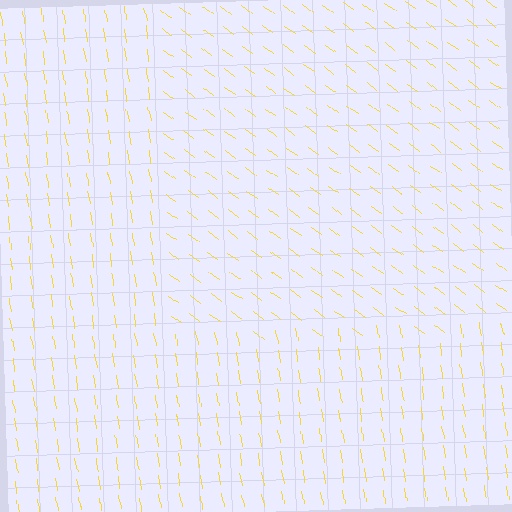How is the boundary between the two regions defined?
The boundary is defined purely by a change in line orientation (approximately 45 degrees difference). All lines are the same color and thickness.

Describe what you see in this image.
The image is filled with small yellow line segments. A rectangle region in the image has lines oriented differently from the surrounding lines, creating a visible texture boundary.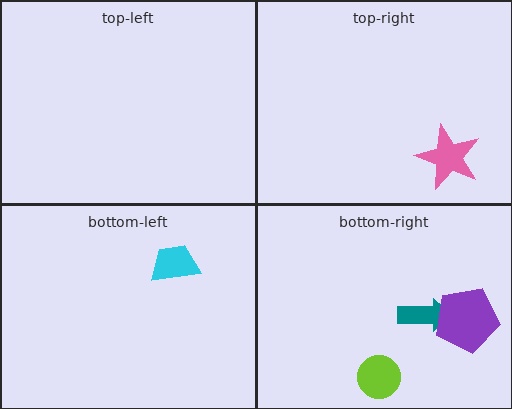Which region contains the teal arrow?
The bottom-right region.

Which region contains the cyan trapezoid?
The bottom-left region.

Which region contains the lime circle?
The bottom-right region.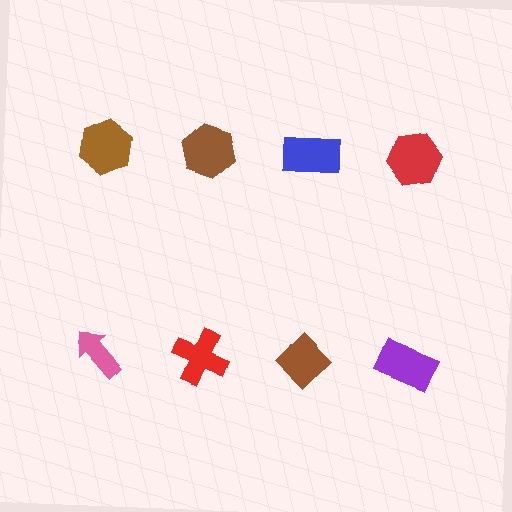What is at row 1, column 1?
A brown hexagon.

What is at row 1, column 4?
A red hexagon.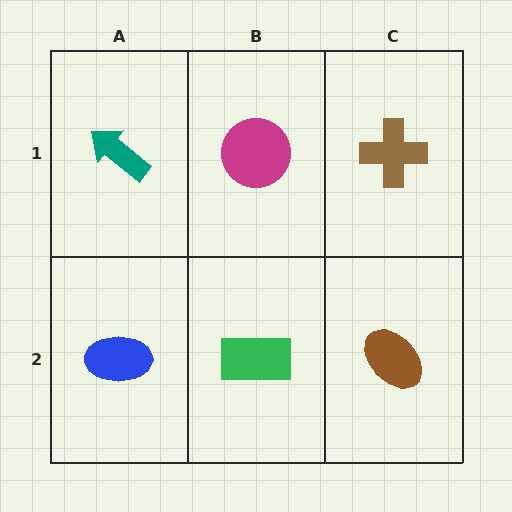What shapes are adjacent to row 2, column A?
A teal arrow (row 1, column A), a green rectangle (row 2, column B).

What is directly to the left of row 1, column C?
A magenta circle.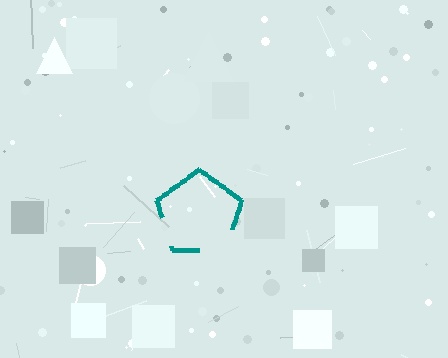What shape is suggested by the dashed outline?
The dashed outline suggests a pentagon.